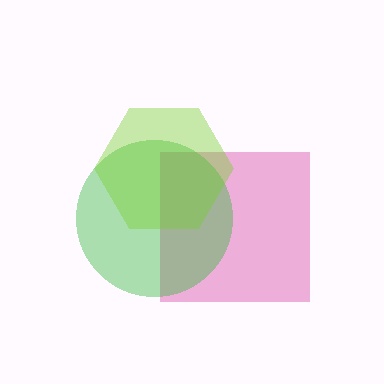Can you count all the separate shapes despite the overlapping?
Yes, there are 3 separate shapes.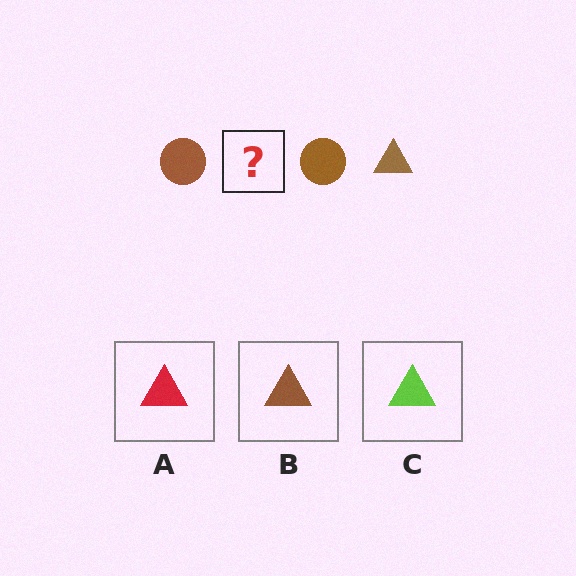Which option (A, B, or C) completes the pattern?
B.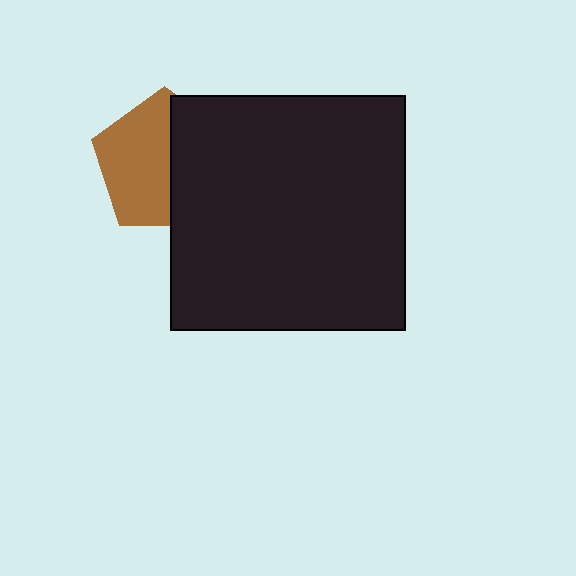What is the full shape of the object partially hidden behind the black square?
The partially hidden object is a brown pentagon.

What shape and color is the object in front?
The object in front is a black square.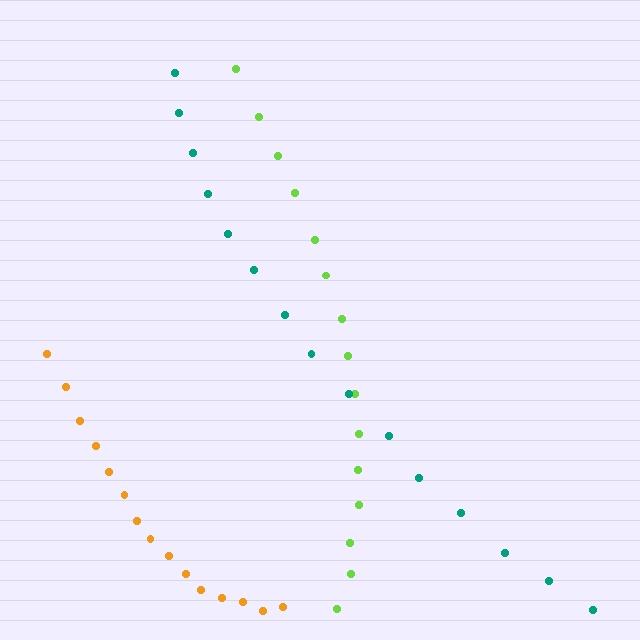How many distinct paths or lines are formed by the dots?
There are 3 distinct paths.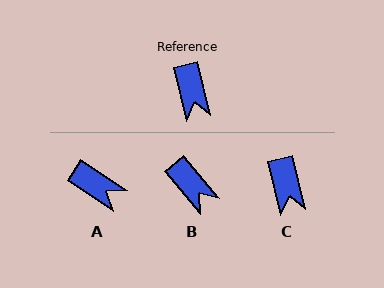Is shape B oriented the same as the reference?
No, it is off by about 26 degrees.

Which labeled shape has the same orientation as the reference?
C.